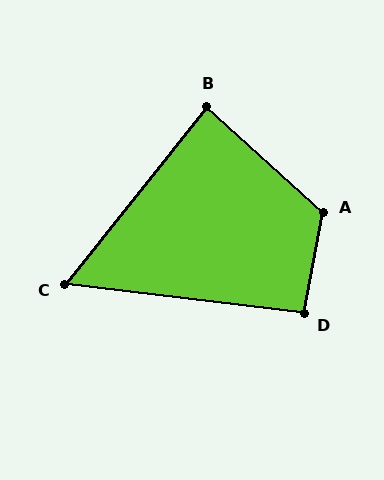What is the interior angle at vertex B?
Approximately 86 degrees (approximately right).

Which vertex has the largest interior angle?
A, at approximately 121 degrees.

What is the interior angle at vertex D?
Approximately 94 degrees (approximately right).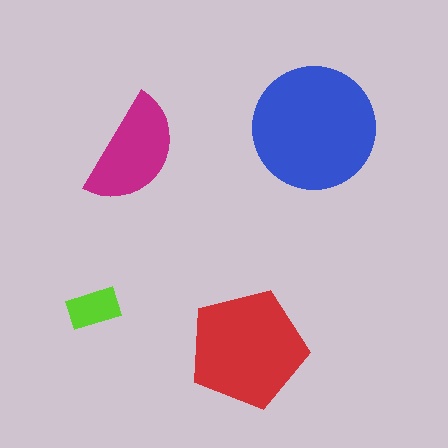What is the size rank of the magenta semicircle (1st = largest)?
3rd.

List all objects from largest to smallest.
The blue circle, the red pentagon, the magenta semicircle, the lime rectangle.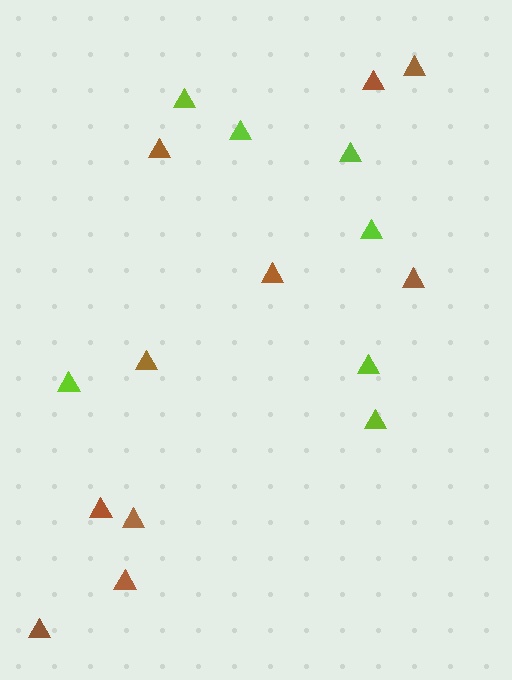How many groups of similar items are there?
There are 2 groups: one group of lime triangles (7) and one group of brown triangles (10).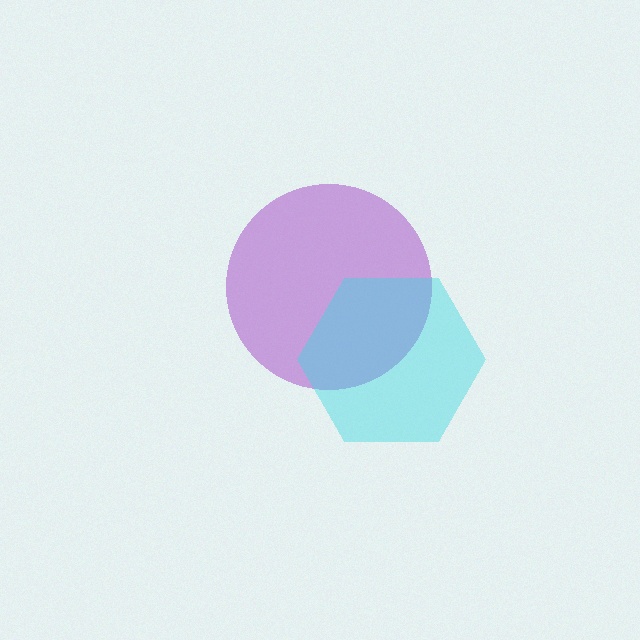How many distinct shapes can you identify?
There are 2 distinct shapes: a purple circle, a cyan hexagon.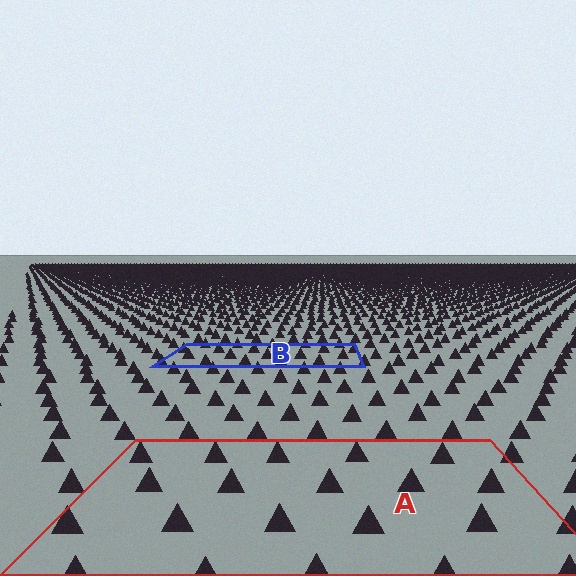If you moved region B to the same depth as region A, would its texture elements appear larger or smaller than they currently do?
They would appear larger. At a closer depth, the same texture elements are projected at a bigger on-screen size.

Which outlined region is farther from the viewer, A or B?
Region B is farther from the viewer — the texture elements inside it appear smaller and more densely packed.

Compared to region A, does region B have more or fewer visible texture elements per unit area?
Region B has more texture elements per unit area — they are packed more densely because it is farther away.